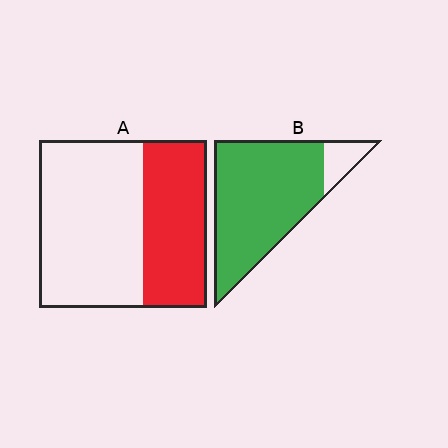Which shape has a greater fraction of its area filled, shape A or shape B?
Shape B.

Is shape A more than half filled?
No.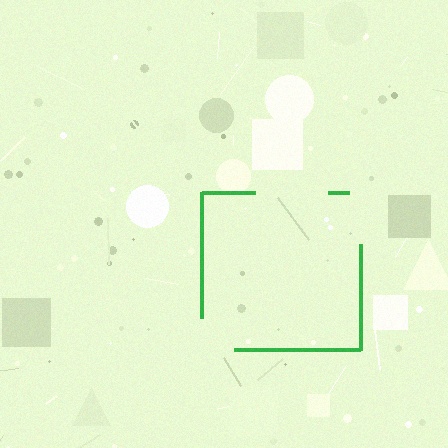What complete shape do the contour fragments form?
The contour fragments form a square.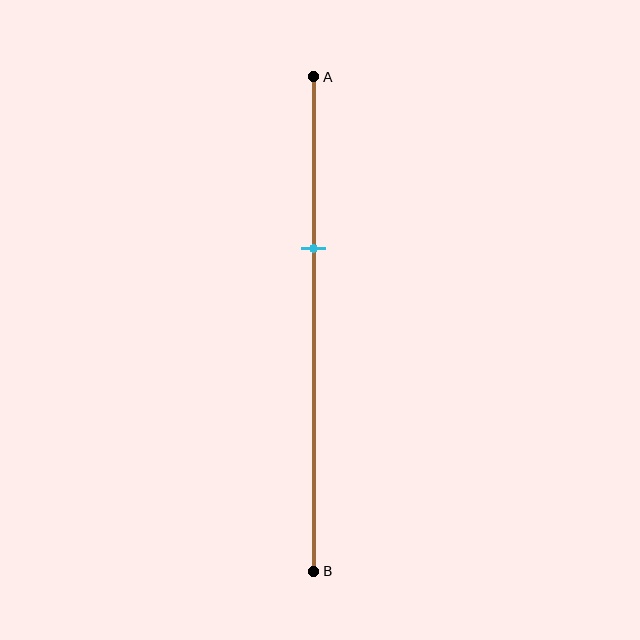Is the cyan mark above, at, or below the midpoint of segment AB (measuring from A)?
The cyan mark is above the midpoint of segment AB.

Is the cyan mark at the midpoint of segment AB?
No, the mark is at about 35% from A, not at the 50% midpoint.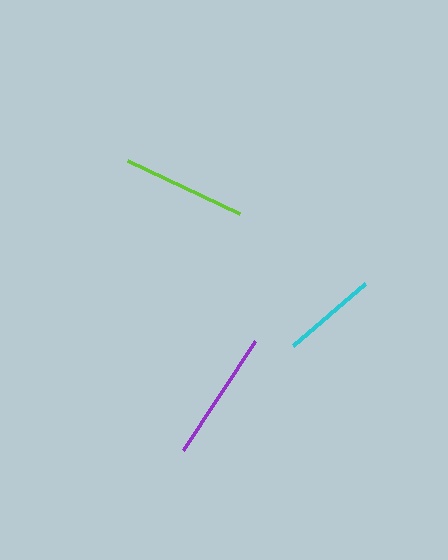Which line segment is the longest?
The purple line is the longest at approximately 130 pixels.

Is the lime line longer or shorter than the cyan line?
The lime line is longer than the cyan line.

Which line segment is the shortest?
The cyan line is the shortest at approximately 95 pixels.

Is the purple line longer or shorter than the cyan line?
The purple line is longer than the cyan line.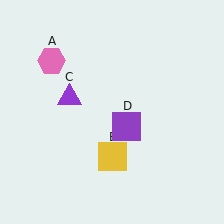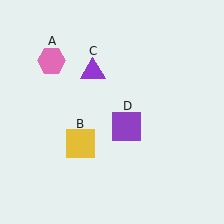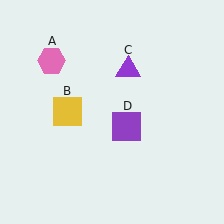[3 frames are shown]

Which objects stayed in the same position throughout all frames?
Pink hexagon (object A) and purple square (object D) remained stationary.